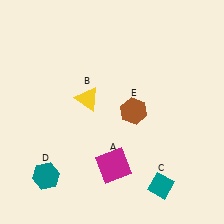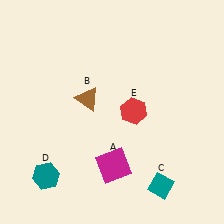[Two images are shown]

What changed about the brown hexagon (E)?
In Image 1, E is brown. In Image 2, it changed to red.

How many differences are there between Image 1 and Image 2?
There are 2 differences between the two images.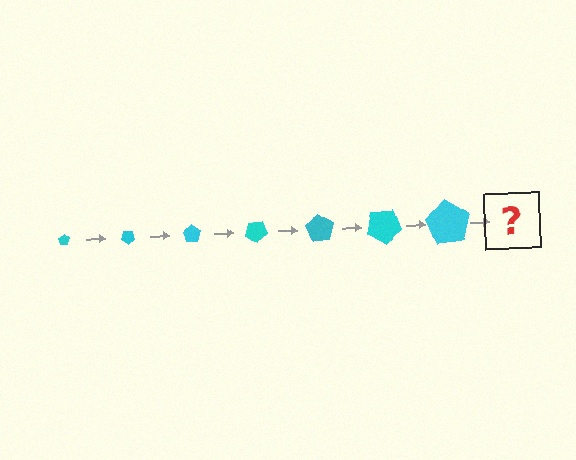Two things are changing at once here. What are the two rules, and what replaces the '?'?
The two rules are that the pentagon grows larger each step and it rotates 35 degrees each step. The '?' should be a pentagon, larger than the previous one and rotated 245 degrees from the start.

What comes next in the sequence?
The next element should be a pentagon, larger than the previous one and rotated 245 degrees from the start.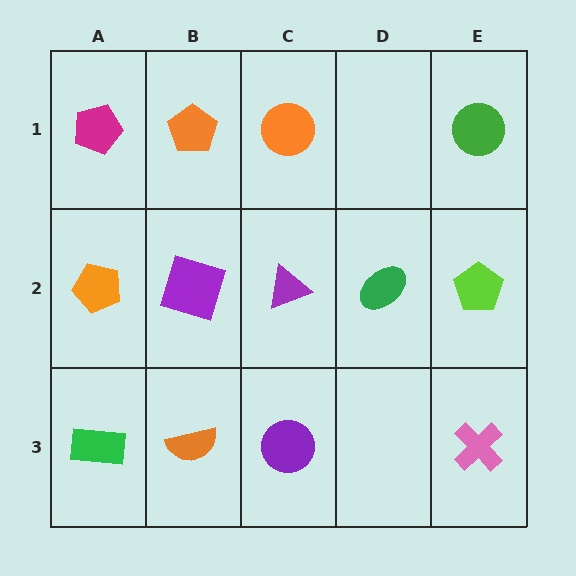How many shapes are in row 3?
4 shapes.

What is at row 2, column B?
A purple square.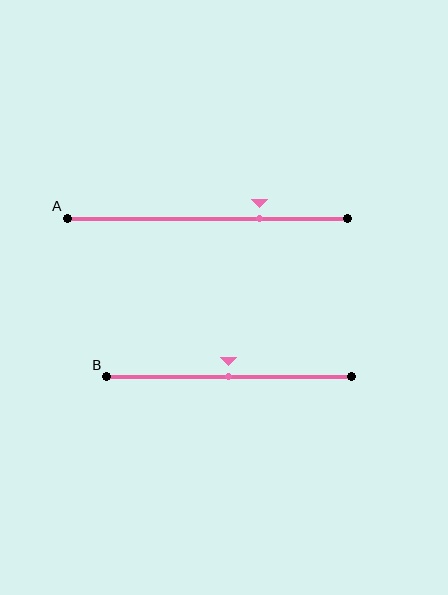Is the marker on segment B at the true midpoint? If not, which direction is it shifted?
Yes, the marker on segment B is at the true midpoint.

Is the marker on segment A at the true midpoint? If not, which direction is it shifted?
No, the marker on segment A is shifted to the right by about 18% of the segment length.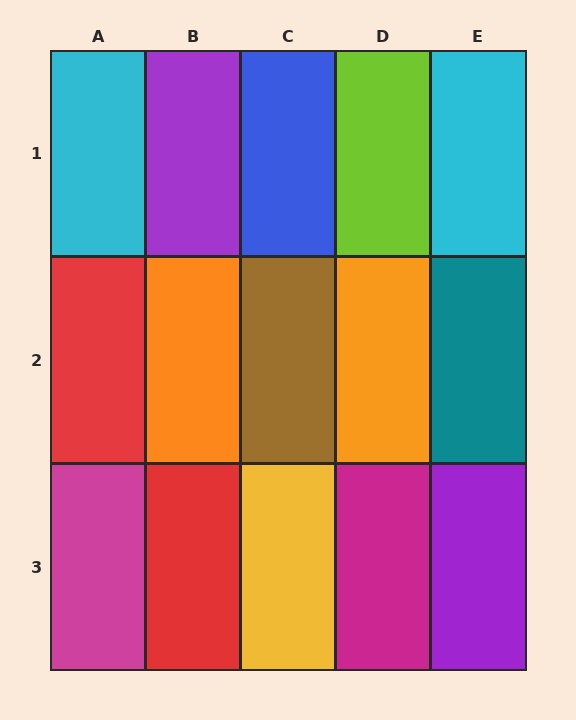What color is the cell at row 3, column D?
Magenta.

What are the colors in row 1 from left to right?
Cyan, purple, blue, lime, cyan.